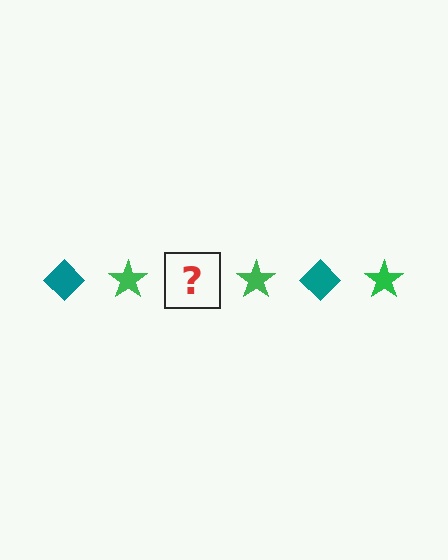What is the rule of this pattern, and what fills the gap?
The rule is that the pattern alternates between teal diamond and green star. The gap should be filled with a teal diamond.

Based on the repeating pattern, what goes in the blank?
The blank should be a teal diamond.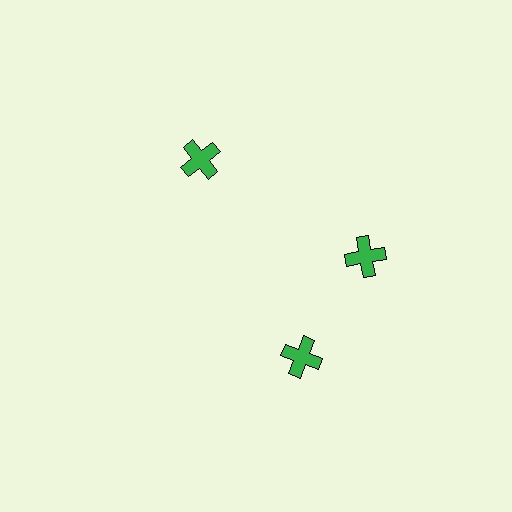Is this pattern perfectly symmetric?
No. The 3 green crosses are arranged in a ring, but one element near the 7 o'clock position is rotated out of alignment along the ring, breaking the 3-fold rotational symmetry.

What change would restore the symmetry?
The symmetry would be restored by rotating it back into even spacing with its neighbors so that all 3 crosses sit at equal angles and equal distance from the center.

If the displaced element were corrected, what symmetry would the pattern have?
It would have 3-fold rotational symmetry — the pattern would map onto itself every 120 degrees.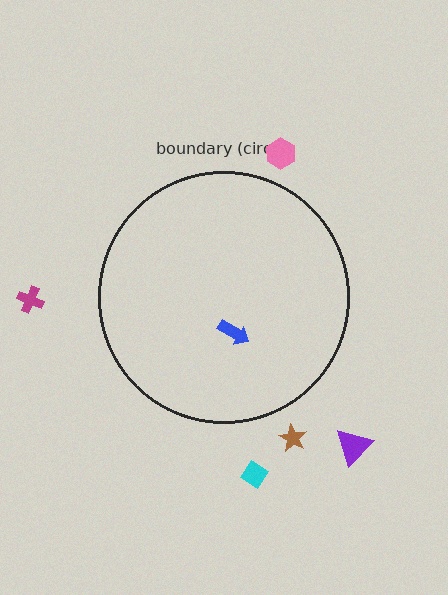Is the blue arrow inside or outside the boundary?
Inside.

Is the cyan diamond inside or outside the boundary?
Outside.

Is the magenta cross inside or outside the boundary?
Outside.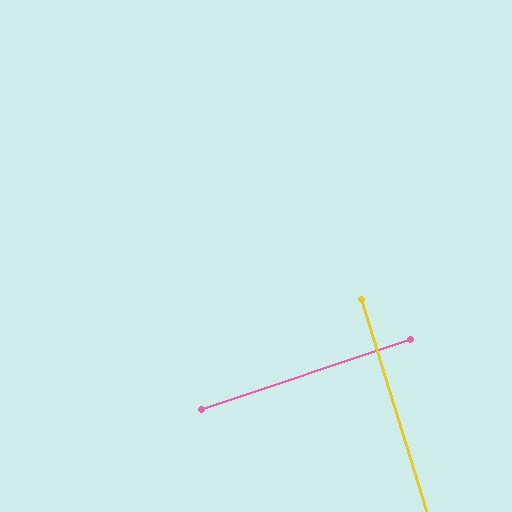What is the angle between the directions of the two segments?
Approximately 88 degrees.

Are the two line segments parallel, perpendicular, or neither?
Perpendicular — they meet at approximately 88°.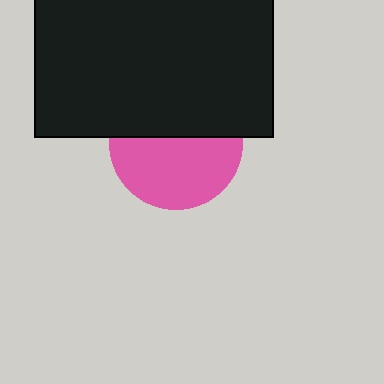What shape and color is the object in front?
The object in front is a black rectangle.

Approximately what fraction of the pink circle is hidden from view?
Roughly 45% of the pink circle is hidden behind the black rectangle.